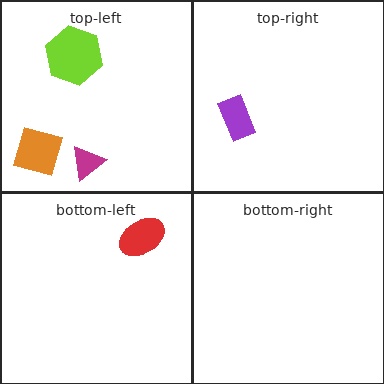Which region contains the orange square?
The top-left region.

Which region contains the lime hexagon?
The top-left region.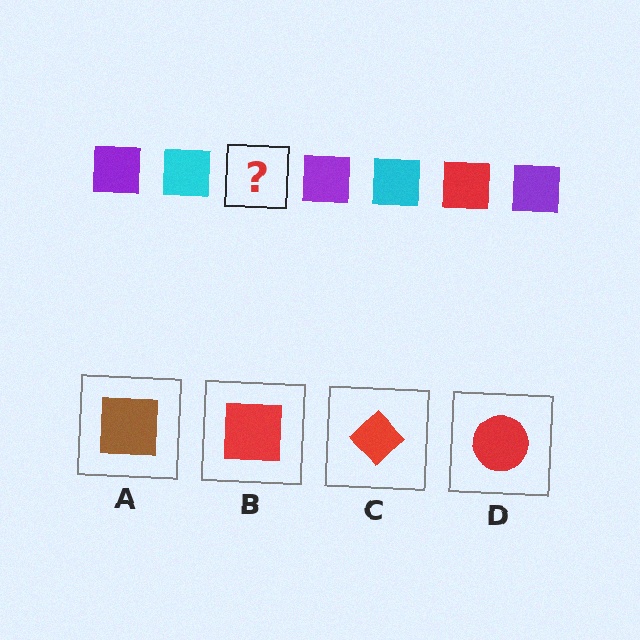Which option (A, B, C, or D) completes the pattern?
B.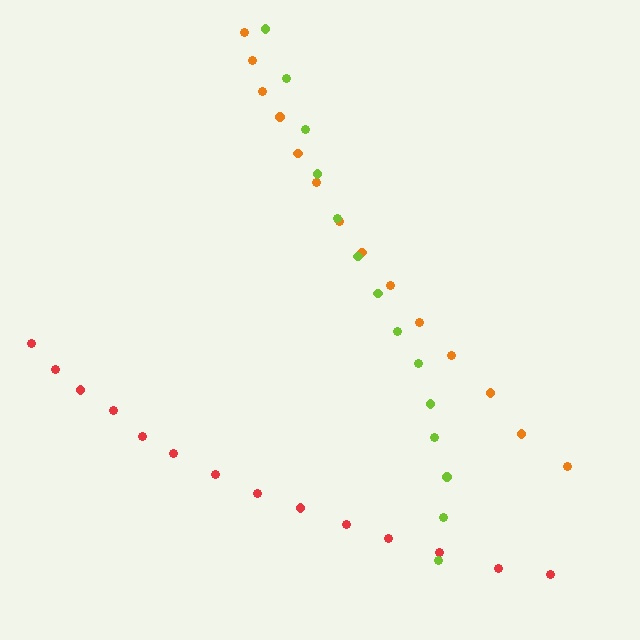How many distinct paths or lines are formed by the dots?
There are 3 distinct paths.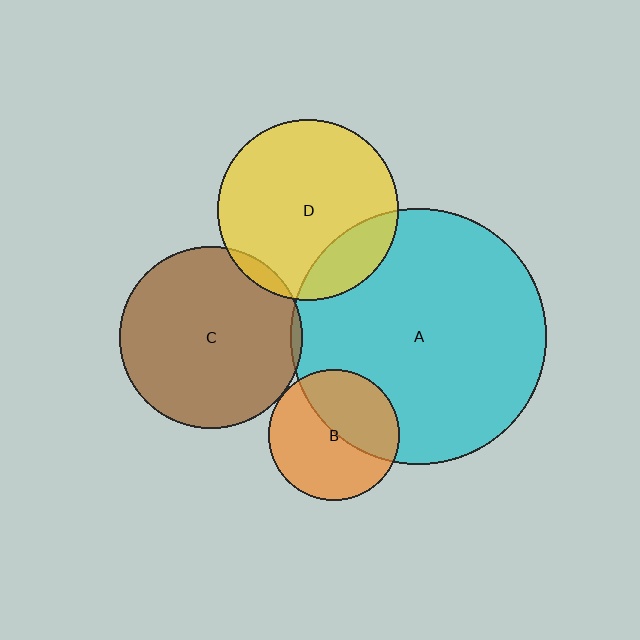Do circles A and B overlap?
Yes.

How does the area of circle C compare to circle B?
Approximately 1.9 times.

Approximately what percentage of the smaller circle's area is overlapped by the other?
Approximately 45%.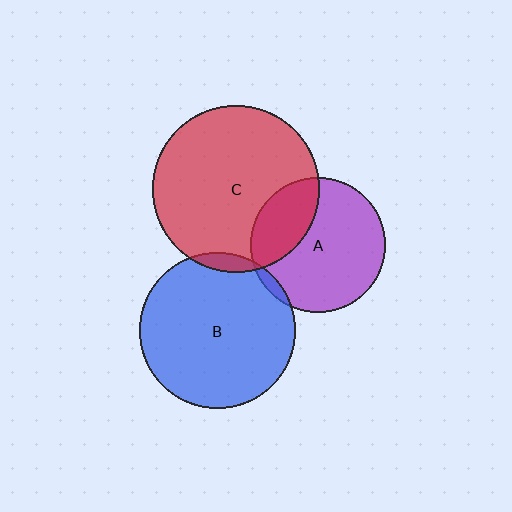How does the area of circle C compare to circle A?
Approximately 1.5 times.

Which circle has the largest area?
Circle C (red).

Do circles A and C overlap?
Yes.